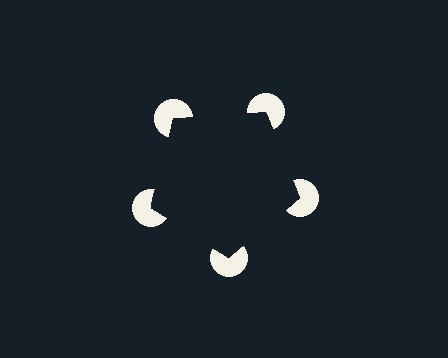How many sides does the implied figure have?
5 sides.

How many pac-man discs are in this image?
There are 5 — one at each vertex of the illusory pentagon.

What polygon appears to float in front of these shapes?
An illusory pentagon — its edges are inferred from the aligned wedge cuts in the pac-man discs, not physically drawn.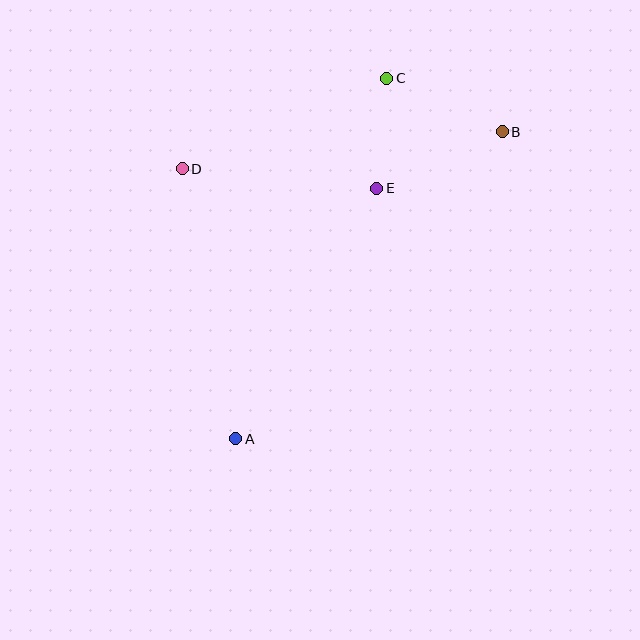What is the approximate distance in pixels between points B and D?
The distance between B and D is approximately 322 pixels.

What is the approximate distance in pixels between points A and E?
The distance between A and E is approximately 288 pixels.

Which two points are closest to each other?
Points C and E are closest to each other.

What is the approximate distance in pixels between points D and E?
The distance between D and E is approximately 196 pixels.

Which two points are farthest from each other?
Points A and B are farthest from each other.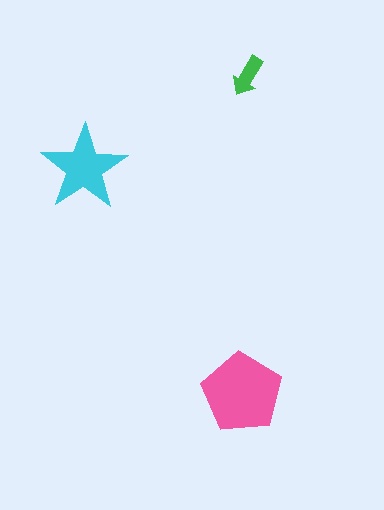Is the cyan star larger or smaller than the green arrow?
Larger.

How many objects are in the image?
There are 3 objects in the image.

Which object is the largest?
The pink pentagon.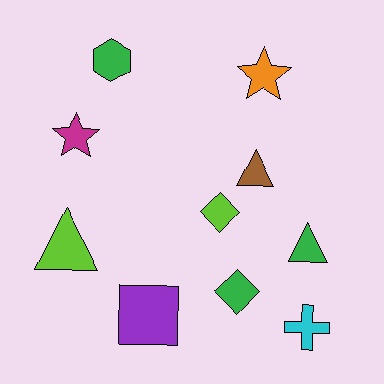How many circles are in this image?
There are no circles.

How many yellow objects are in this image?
There are no yellow objects.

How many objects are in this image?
There are 10 objects.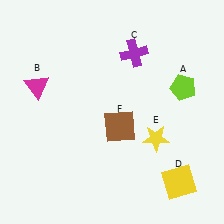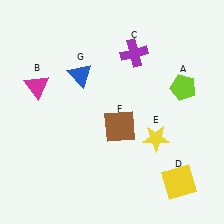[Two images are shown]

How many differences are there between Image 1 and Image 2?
There is 1 difference between the two images.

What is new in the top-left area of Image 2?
A blue triangle (G) was added in the top-left area of Image 2.